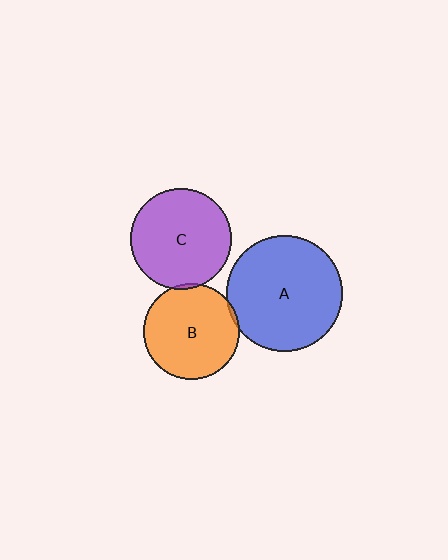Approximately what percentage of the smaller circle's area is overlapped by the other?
Approximately 5%.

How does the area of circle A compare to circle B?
Approximately 1.5 times.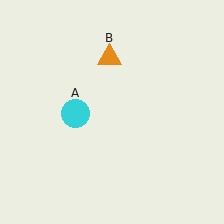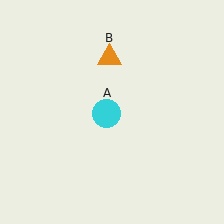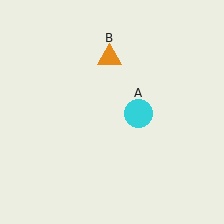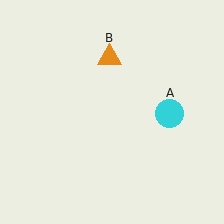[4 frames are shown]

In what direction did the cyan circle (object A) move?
The cyan circle (object A) moved right.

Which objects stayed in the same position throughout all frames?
Orange triangle (object B) remained stationary.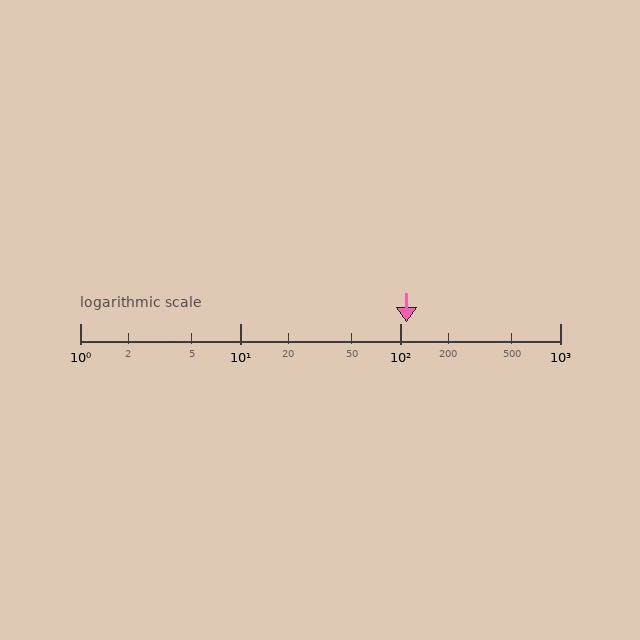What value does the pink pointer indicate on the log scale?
The pointer indicates approximately 110.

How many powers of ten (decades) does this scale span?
The scale spans 3 decades, from 1 to 1000.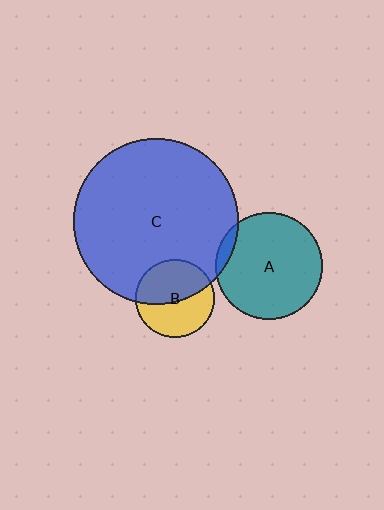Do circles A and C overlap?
Yes.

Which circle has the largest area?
Circle C (blue).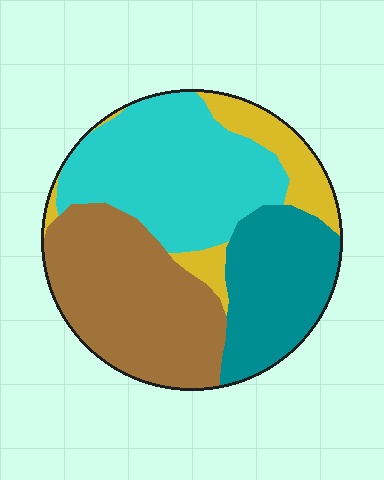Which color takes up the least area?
Yellow, at roughly 15%.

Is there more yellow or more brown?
Brown.